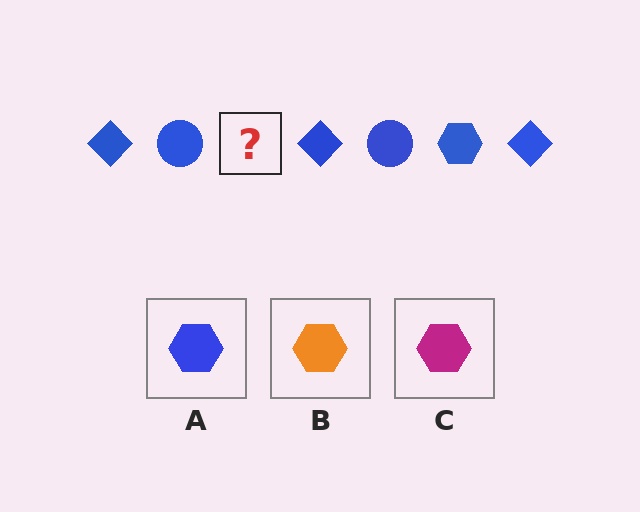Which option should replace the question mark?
Option A.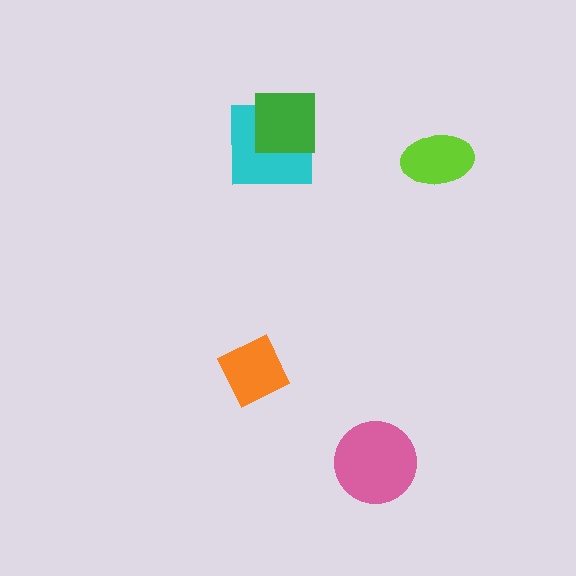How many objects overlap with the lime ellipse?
0 objects overlap with the lime ellipse.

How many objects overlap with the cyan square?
1 object overlaps with the cyan square.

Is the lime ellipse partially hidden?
No, no other shape covers it.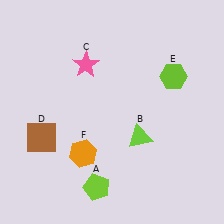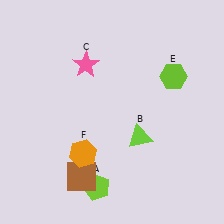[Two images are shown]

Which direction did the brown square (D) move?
The brown square (D) moved right.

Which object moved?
The brown square (D) moved right.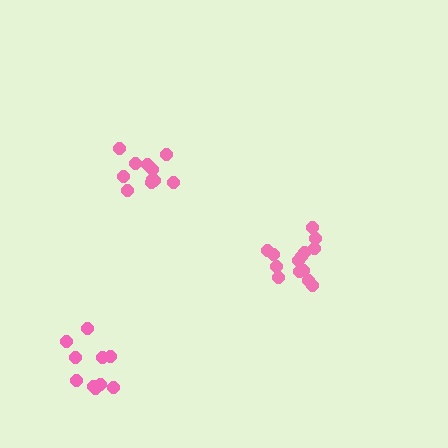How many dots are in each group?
Group 1: 14 dots, Group 2: 11 dots, Group 3: 10 dots (35 total).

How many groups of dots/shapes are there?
There are 3 groups.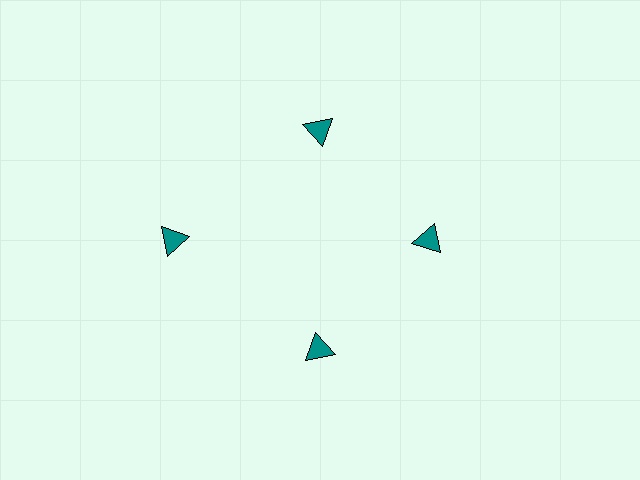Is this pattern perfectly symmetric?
No. The 4 teal triangles are arranged in a ring, but one element near the 9 o'clock position is pushed outward from the center, breaking the 4-fold rotational symmetry.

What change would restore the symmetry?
The symmetry would be restored by moving it inward, back onto the ring so that all 4 triangles sit at equal angles and equal distance from the center.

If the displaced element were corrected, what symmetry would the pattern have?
It would have 4-fold rotational symmetry — the pattern would map onto itself every 90 degrees.